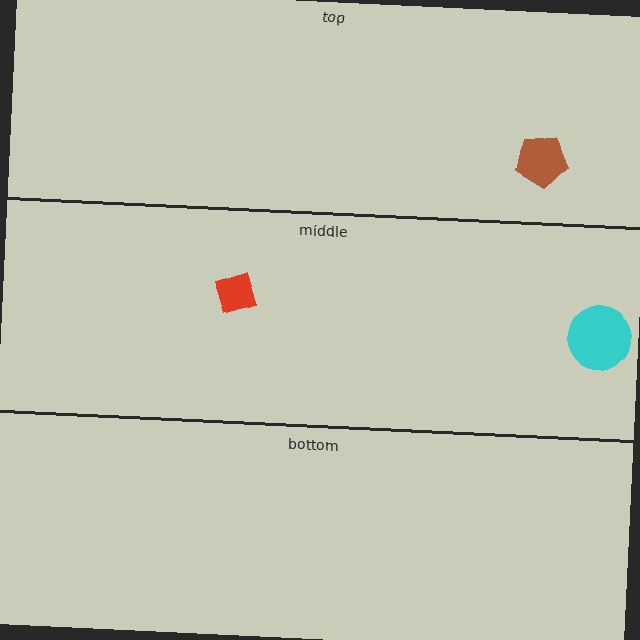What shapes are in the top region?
The brown pentagon.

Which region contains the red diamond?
The middle region.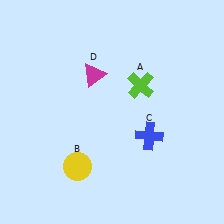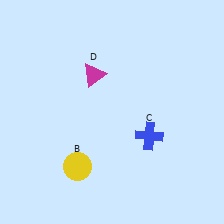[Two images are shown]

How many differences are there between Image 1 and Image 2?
There is 1 difference between the two images.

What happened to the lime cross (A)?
The lime cross (A) was removed in Image 2. It was in the top-right area of Image 1.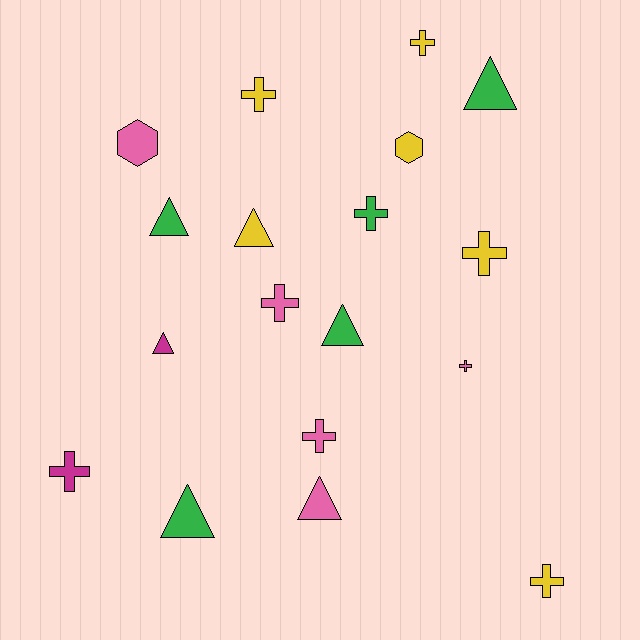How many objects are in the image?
There are 18 objects.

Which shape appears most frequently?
Cross, with 9 objects.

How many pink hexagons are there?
There is 1 pink hexagon.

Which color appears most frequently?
Yellow, with 6 objects.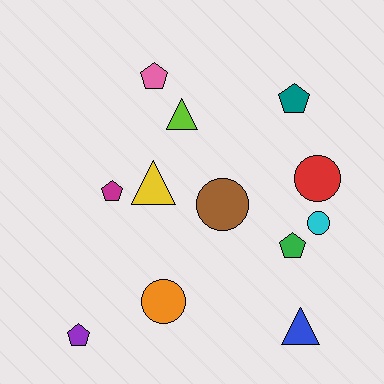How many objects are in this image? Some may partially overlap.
There are 12 objects.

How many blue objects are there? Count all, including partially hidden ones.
There is 1 blue object.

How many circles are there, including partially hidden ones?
There are 4 circles.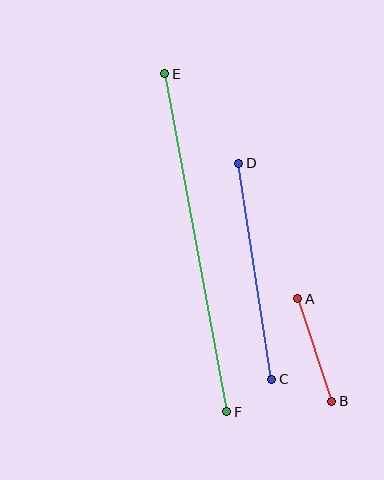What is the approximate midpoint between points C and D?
The midpoint is at approximately (255, 271) pixels.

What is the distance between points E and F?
The distance is approximately 344 pixels.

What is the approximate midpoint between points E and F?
The midpoint is at approximately (196, 243) pixels.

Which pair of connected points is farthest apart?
Points E and F are farthest apart.